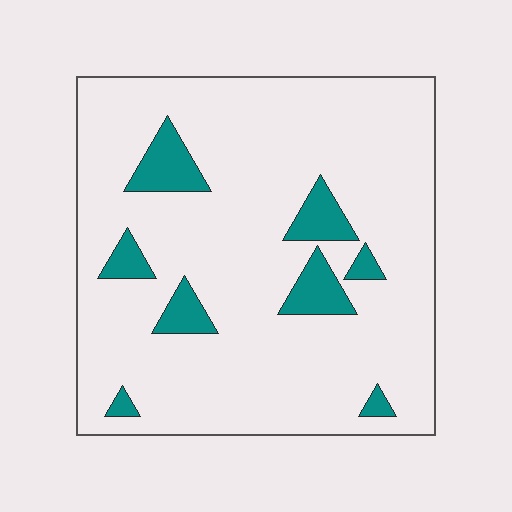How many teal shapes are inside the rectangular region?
8.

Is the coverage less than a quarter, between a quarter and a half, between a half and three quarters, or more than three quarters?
Less than a quarter.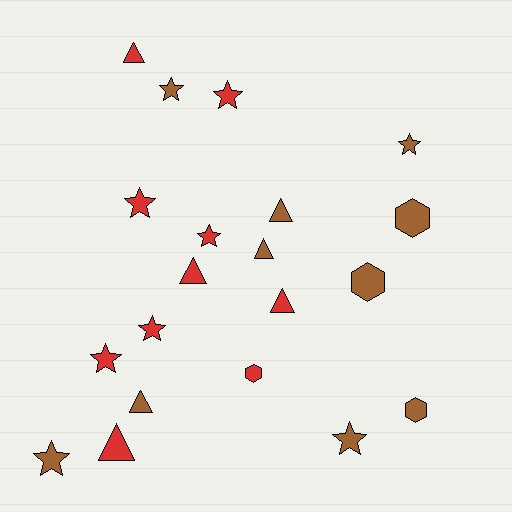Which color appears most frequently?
Red, with 10 objects.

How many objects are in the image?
There are 20 objects.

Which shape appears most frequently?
Star, with 9 objects.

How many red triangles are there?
There are 4 red triangles.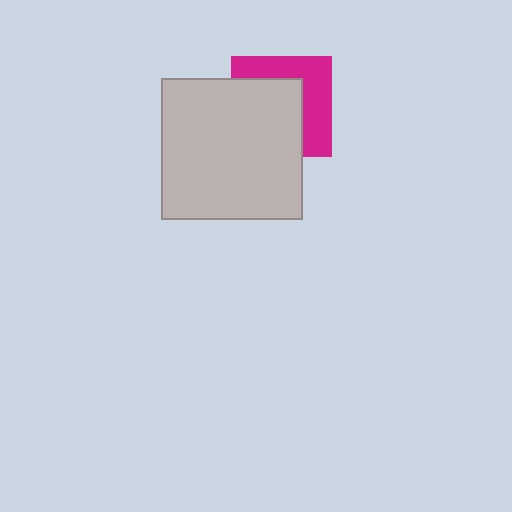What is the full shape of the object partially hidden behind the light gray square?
The partially hidden object is a magenta square.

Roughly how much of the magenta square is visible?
A small part of it is visible (roughly 44%).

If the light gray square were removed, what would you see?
You would see the complete magenta square.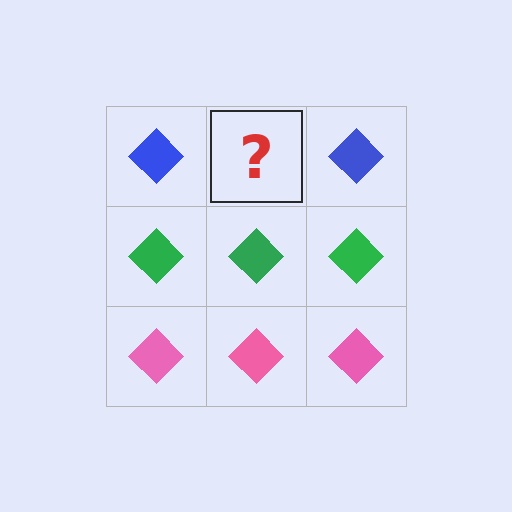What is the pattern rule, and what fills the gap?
The rule is that each row has a consistent color. The gap should be filled with a blue diamond.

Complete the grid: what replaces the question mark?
The question mark should be replaced with a blue diamond.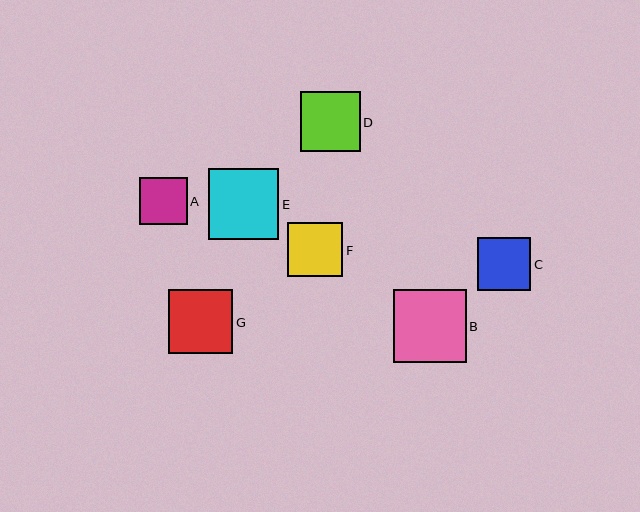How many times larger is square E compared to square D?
Square E is approximately 1.2 times the size of square D.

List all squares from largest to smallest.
From largest to smallest: B, E, G, D, F, C, A.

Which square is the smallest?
Square A is the smallest with a size of approximately 48 pixels.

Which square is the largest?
Square B is the largest with a size of approximately 73 pixels.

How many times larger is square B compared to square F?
Square B is approximately 1.3 times the size of square F.